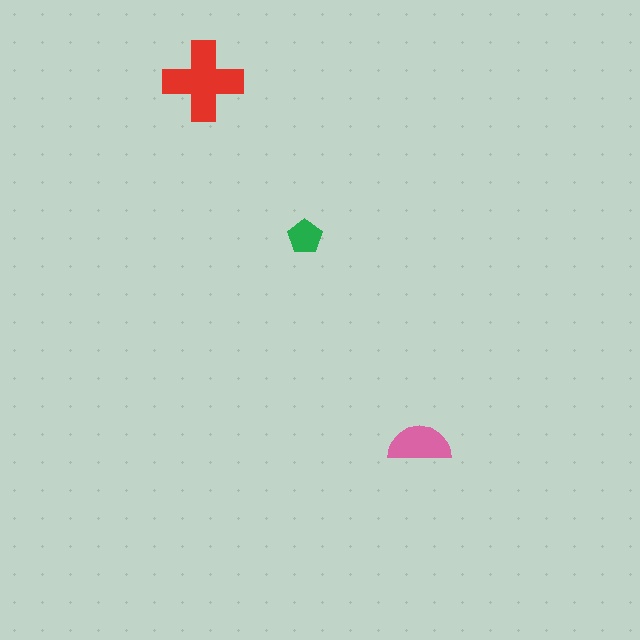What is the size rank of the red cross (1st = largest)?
1st.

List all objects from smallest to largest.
The green pentagon, the pink semicircle, the red cross.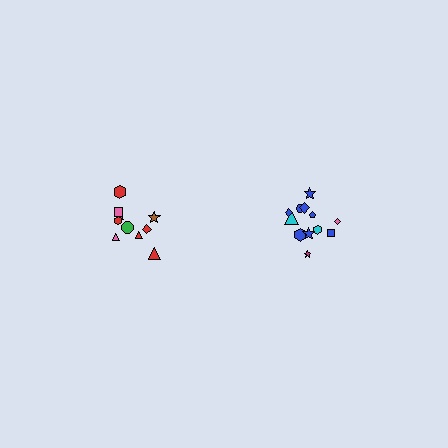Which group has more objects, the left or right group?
The right group.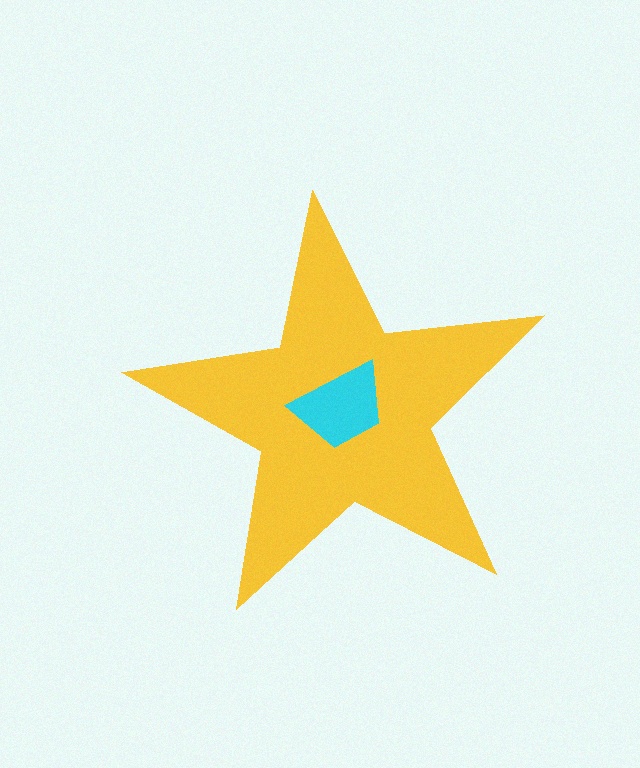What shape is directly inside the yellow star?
The cyan trapezoid.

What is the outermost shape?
The yellow star.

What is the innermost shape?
The cyan trapezoid.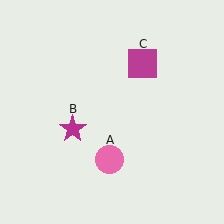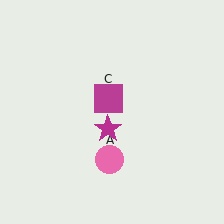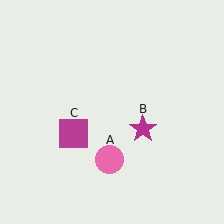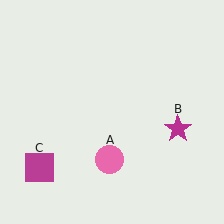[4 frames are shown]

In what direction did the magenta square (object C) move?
The magenta square (object C) moved down and to the left.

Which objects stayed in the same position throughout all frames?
Pink circle (object A) remained stationary.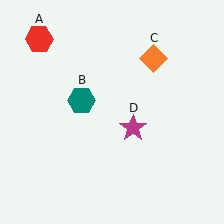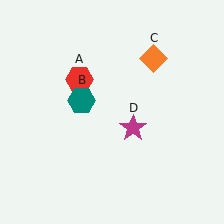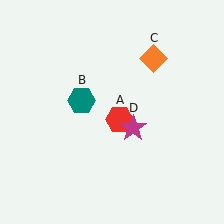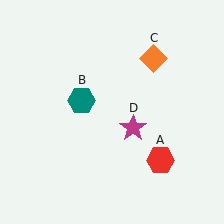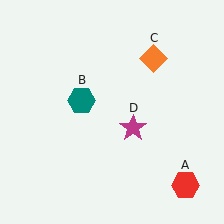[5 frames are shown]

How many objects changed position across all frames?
1 object changed position: red hexagon (object A).